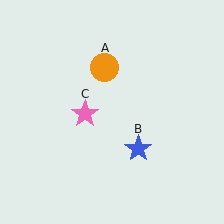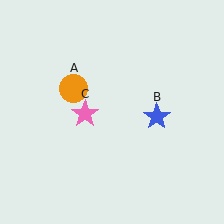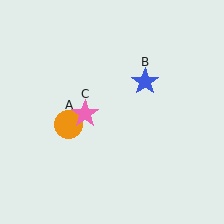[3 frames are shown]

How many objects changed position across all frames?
2 objects changed position: orange circle (object A), blue star (object B).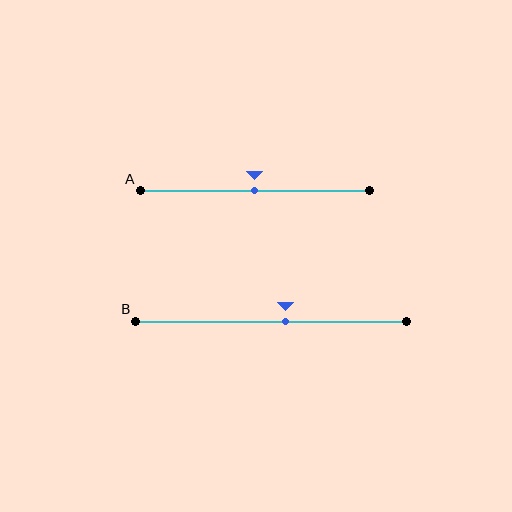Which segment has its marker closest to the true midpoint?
Segment A has its marker closest to the true midpoint.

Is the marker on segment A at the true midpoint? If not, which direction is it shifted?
Yes, the marker on segment A is at the true midpoint.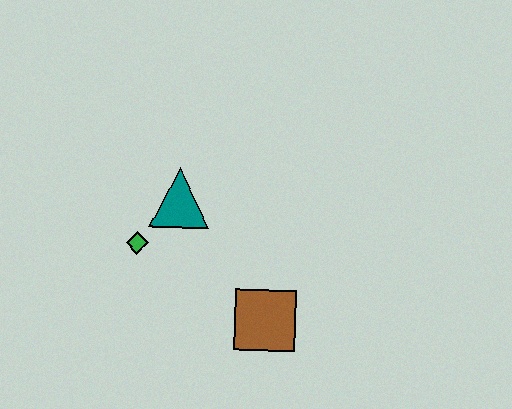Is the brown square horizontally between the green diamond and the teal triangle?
No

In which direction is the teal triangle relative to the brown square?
The teal triangle is above the brown square.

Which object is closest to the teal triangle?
The green diamond is closest to the teal triangle.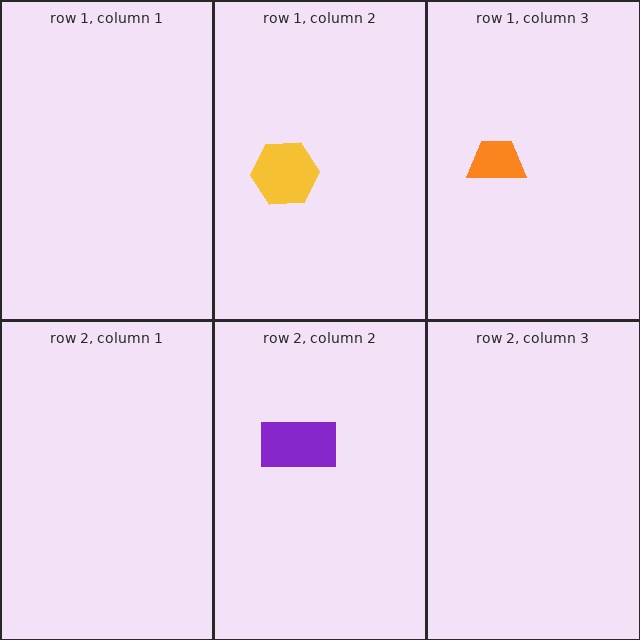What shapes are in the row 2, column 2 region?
The purple rectangle.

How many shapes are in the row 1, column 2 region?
1.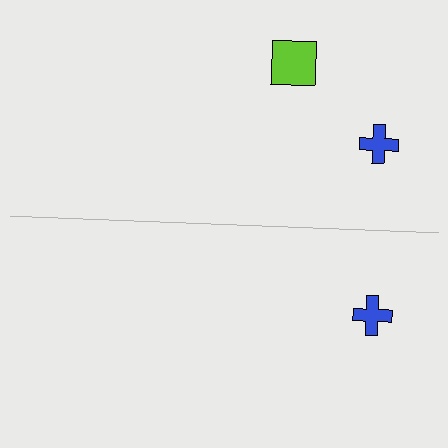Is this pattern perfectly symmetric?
No, the pattern is not perfectly symmetric. A lime square is missing from the bottom side.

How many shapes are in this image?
There are 3 shapes in this image.